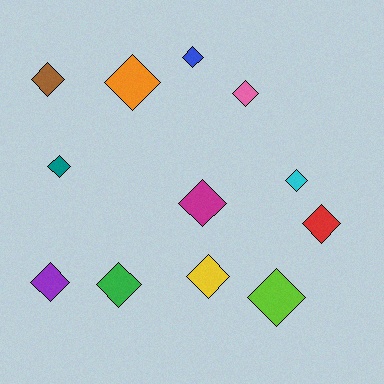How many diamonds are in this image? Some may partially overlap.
There are 12 diamonds.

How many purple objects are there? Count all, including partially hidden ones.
There is 1 purple object.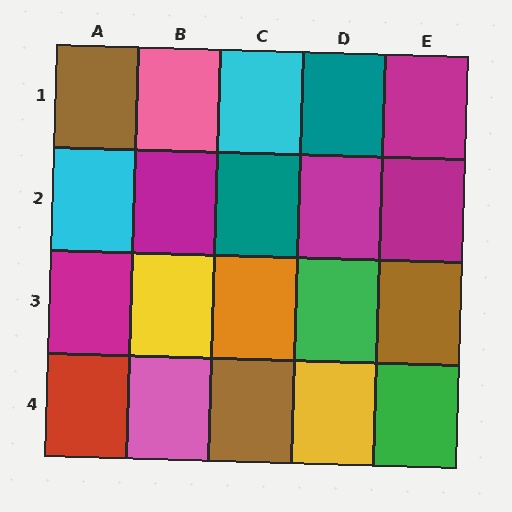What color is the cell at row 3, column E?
Brown.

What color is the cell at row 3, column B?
Yellow.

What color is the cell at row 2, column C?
Teal.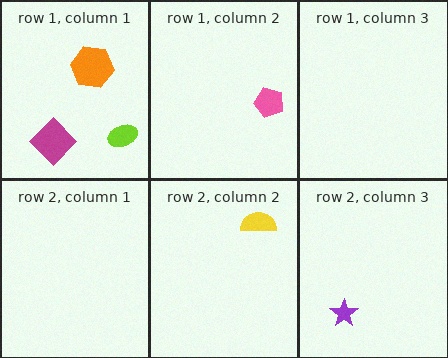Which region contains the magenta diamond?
The row 1, column 1 region.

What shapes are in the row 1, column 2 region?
The pink pentagon.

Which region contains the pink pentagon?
The row 1, column 2 region.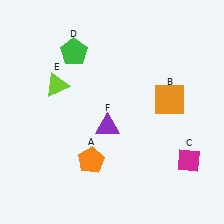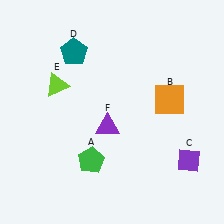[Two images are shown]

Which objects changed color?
A changed from orange to green. C changed from magenta to purple. D changed from green to teal.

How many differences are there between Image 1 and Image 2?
There are 3 differences between the two images.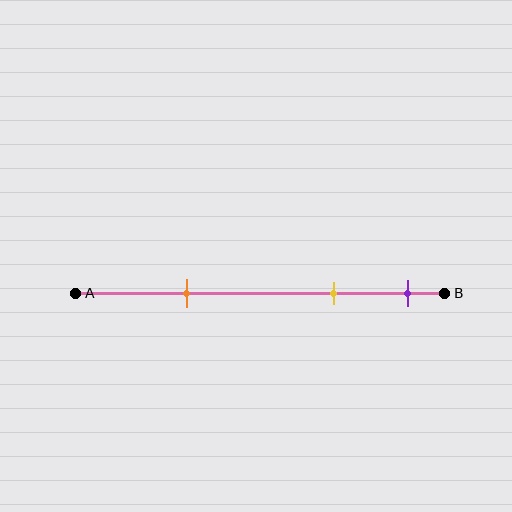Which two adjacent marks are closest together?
The yellow and purple marks are the closest adjacent pair.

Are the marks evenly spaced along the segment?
No, the marks are not evenly spaced.